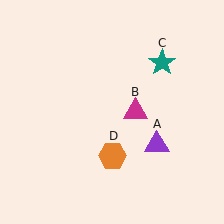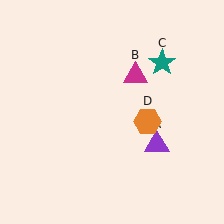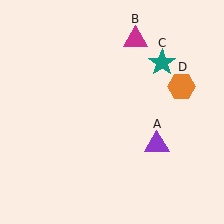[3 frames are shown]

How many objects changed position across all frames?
2 objects changed position: magenta triangle (object B), orange hexagon (object D).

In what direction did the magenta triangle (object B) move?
The magenta triangle (object B) moved up.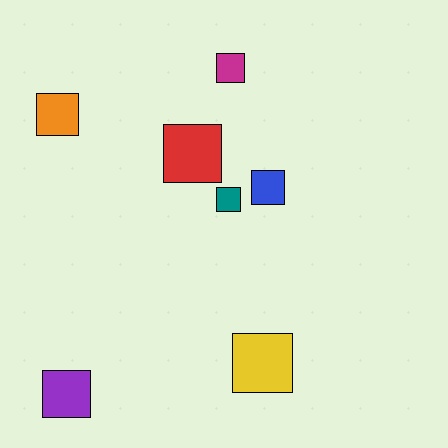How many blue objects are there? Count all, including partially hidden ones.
There is 1 blue object.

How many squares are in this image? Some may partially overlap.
There are 7 squares.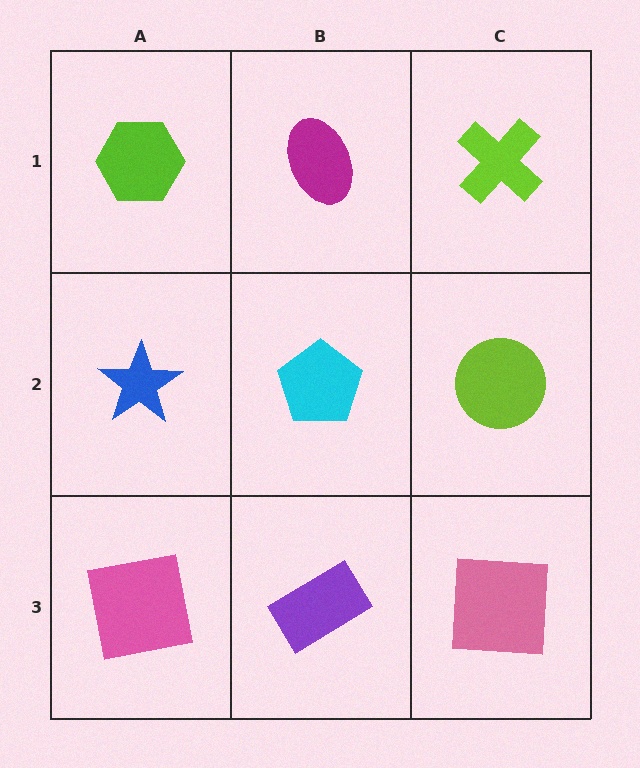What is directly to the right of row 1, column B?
A lime cross.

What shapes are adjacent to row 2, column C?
A lime cross (row 1, column C), a pink square (row 3, column C), a cyan pentagon (row 2, column B).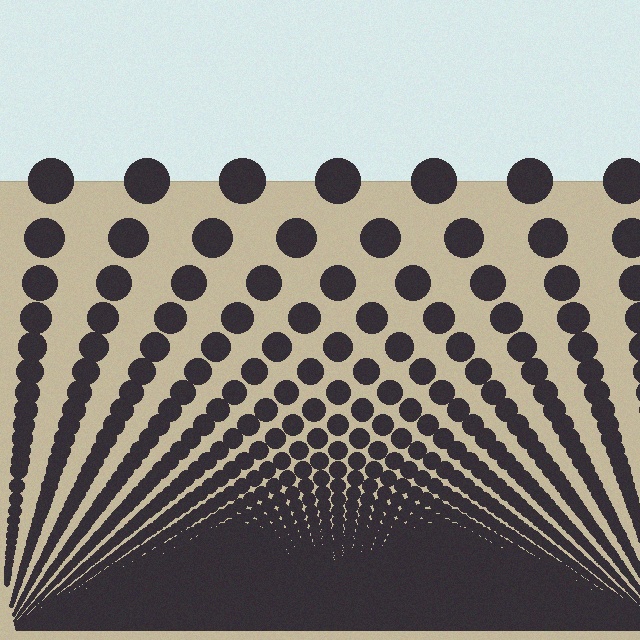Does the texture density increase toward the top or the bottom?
Density increases toward the bottom.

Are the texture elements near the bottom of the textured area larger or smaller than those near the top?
Smaller. The gradient is inverted — elements near the bottom are smaller and denser.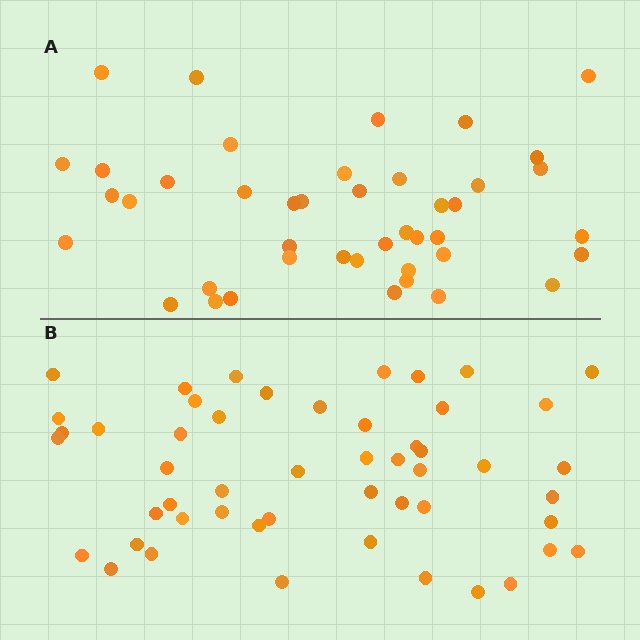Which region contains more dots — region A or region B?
Region B (the bottom region) has more dots.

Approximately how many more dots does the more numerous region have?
Region B has roughly 8 or so more dots than region A.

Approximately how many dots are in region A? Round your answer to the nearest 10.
About 40 dots. (The exact count is 43, which rounds to 40.)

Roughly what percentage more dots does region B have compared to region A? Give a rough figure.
About 20% more.